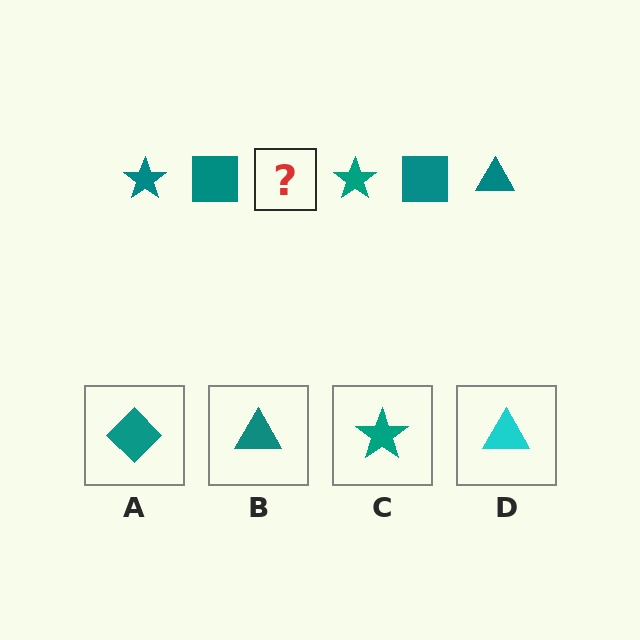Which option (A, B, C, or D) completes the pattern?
B.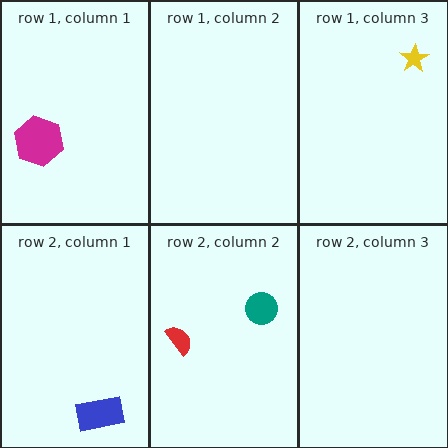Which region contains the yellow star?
The row 1, column 3 region.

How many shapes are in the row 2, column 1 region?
1.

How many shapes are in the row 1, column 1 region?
1.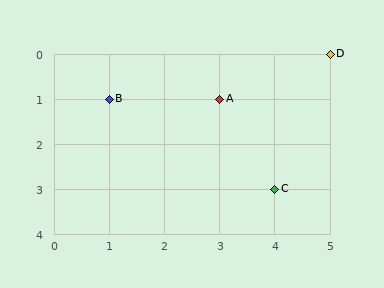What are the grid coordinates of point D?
Point D is at grid coordinates (5, 0).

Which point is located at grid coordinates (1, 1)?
Point B is at (1, 1).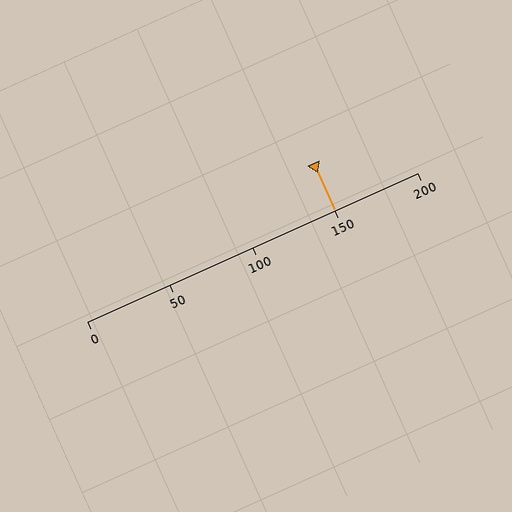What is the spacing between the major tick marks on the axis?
The major ticks are spaced 50 apart.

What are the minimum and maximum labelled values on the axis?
The axis runs from 0 to 200.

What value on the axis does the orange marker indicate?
The marker indicates approximately 150.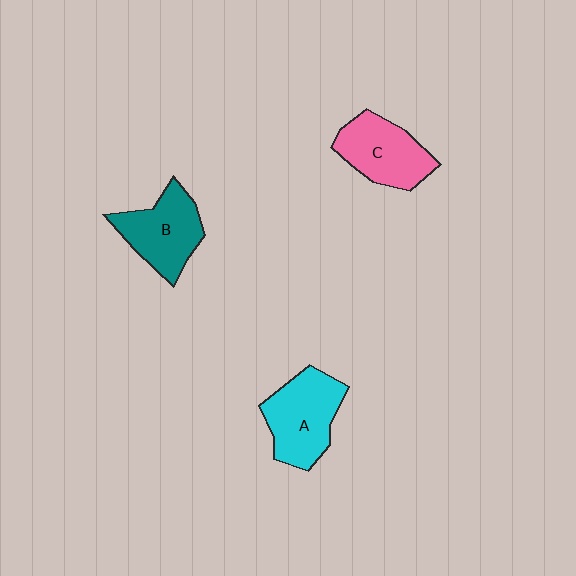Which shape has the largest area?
Shape A (cyan).